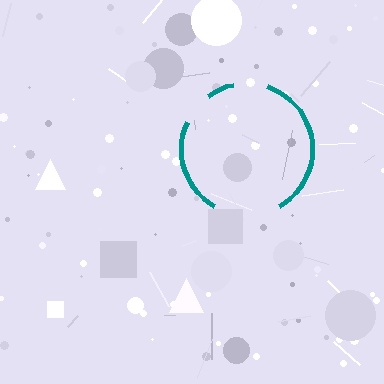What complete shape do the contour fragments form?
The contour fragments form a circle.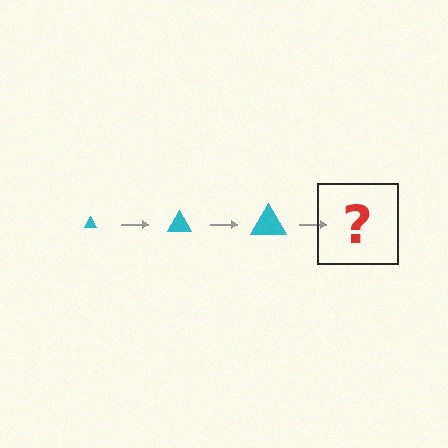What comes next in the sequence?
The next element should be a cyan triangle, larger than the previous one.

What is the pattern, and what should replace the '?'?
The pattern is that the triangle gets progressively larger each step. The '?' should be a cyan triangle, larger than the previous one.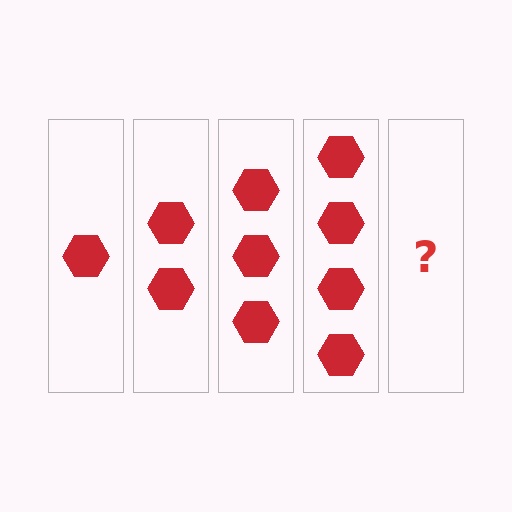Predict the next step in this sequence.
The next step is 5 hexagons.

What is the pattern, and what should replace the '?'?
The pattern is that each step adds one more hexagon. The '?' should be 5 hexagons.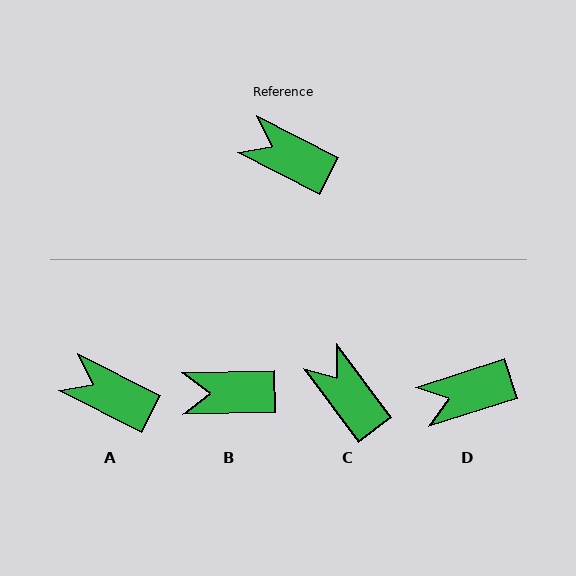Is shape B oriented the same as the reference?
No, it is off by about 28 degrees.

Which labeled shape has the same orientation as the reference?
A.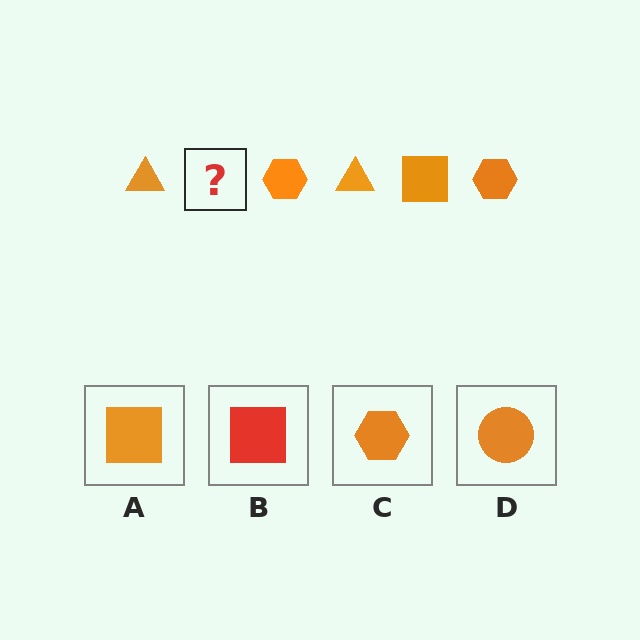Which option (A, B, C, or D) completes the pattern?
A.